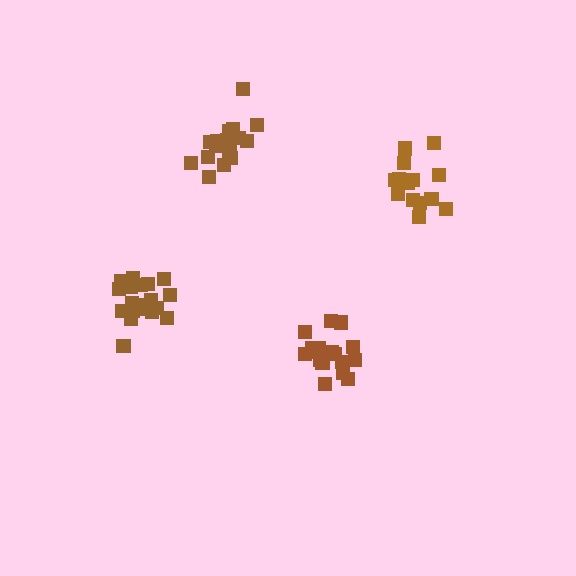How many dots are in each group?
Group 1: 18 dots, Group 2: 19 dots, Group 3: 19 dots, Group 4: 15 dots (71 total).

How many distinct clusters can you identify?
There are 4 distinct clusters.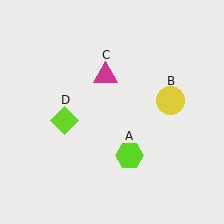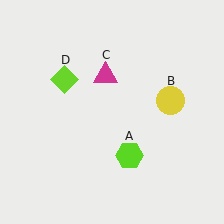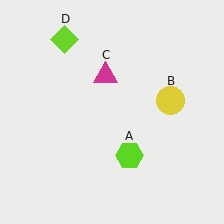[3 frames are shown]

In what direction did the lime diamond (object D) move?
The lime diamond (object D) moved up.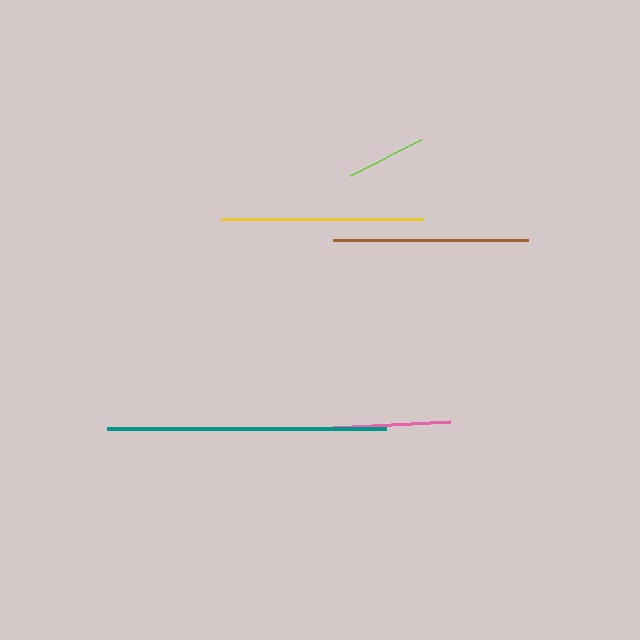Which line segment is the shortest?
The lime line is the shortest at approximately 80 pixels.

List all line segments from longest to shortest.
From longest to shortest: teal, yellow, brown, pink, lime.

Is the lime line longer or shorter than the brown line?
The brown line is longer than the lime line.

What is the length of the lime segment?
The lime segment is approximately 80 pixels long.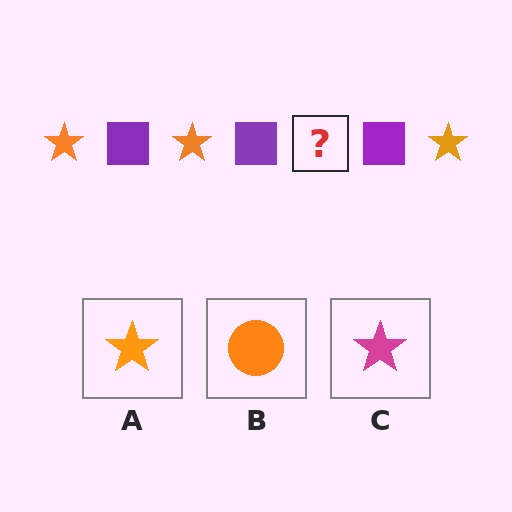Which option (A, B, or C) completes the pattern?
A.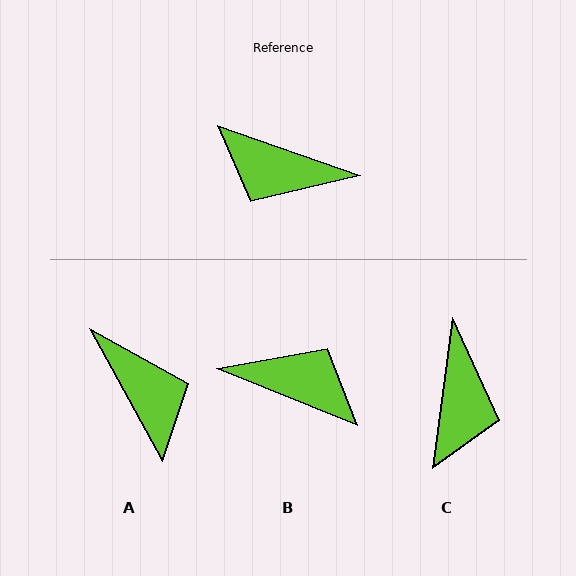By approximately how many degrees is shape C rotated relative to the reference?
Approximately 102 degrees counter-clockwise.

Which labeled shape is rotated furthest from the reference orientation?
B, about 177 degrees away.